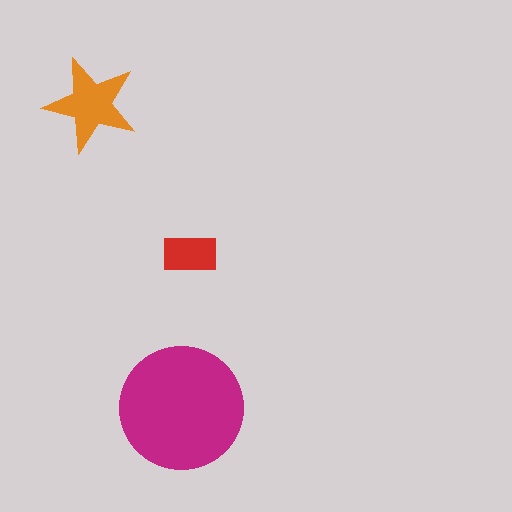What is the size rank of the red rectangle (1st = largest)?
3rd.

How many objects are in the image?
There are 3 objects in the image.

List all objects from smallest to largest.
The red rectangle, the orange star, the magenta circle.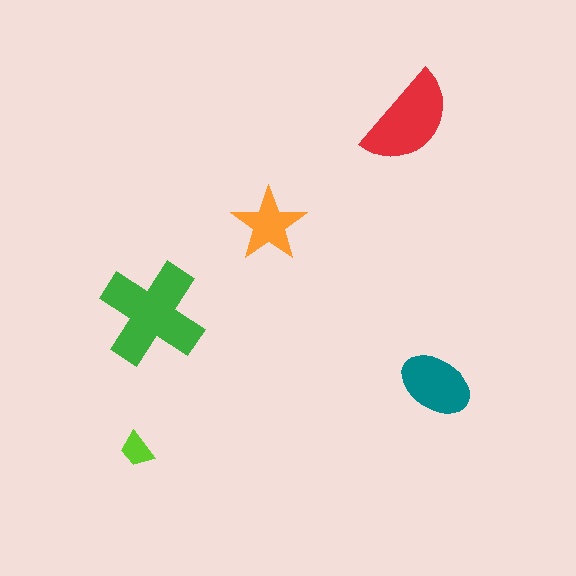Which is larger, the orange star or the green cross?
The green cross.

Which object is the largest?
The green cross.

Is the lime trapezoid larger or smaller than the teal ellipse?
Smaller.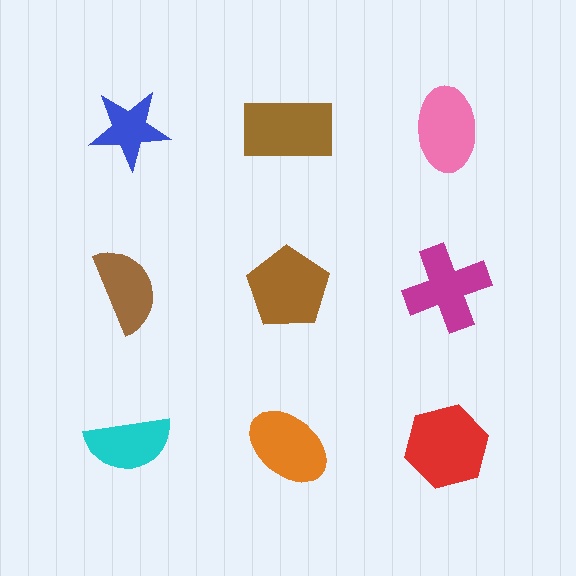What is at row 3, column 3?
A red hexagon.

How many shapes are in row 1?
3 shapes.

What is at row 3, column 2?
An orange ellipse.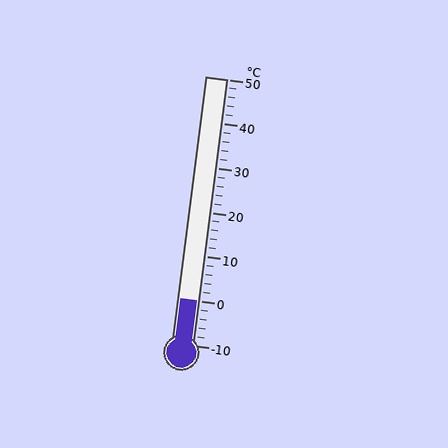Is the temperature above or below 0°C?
The temperature is at 0°C.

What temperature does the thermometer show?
The thermometer shows approximately 0°C.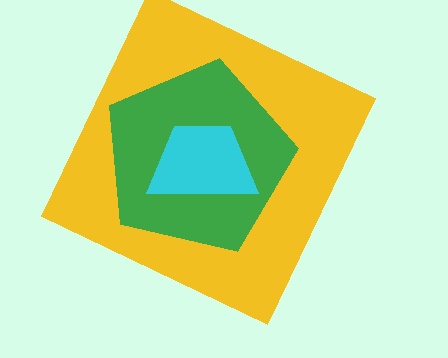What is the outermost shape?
The yellow square.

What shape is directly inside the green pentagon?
The cyan trapezoid.